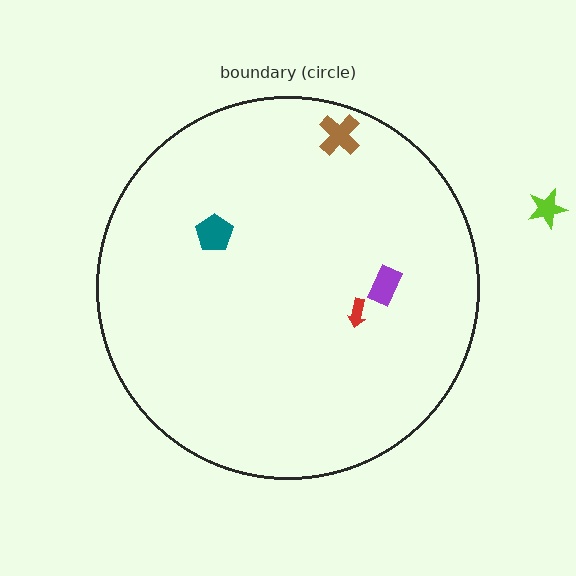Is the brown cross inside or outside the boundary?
Inside.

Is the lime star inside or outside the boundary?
Outside.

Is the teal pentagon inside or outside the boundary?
Inside.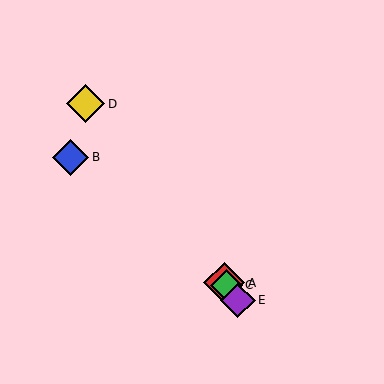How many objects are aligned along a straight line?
4 objects (A, C, D, E) are aligned along a straight line.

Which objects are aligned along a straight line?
Objects A, C, D, E are aligned along a straight line.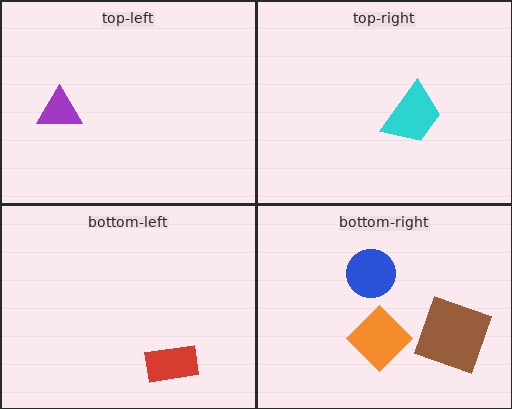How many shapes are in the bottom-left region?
1.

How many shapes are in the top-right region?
1.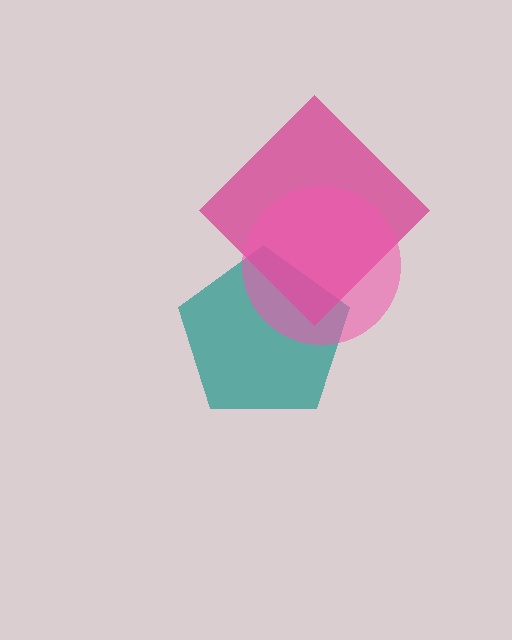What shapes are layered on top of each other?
The layered shapes are: a teal pentagon, a magenta diamond, a pink circle.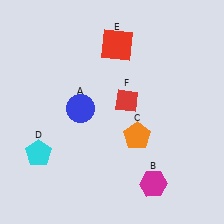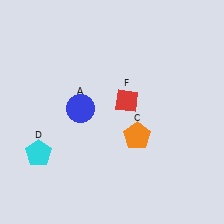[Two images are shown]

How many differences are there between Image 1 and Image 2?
There are 2 differences between the two images.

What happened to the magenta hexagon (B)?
The magenta hexagon (B) was removed in Image 2. It was in the bottom-right area of Image 1.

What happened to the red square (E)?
The red square (E) was removed in Image 2. It was in the top-right area of Image 1.